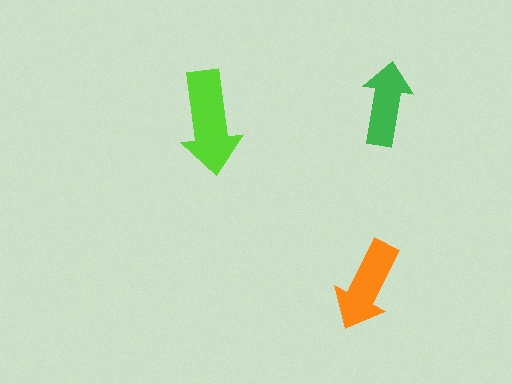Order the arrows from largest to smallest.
the lime one, the orange one, the green one.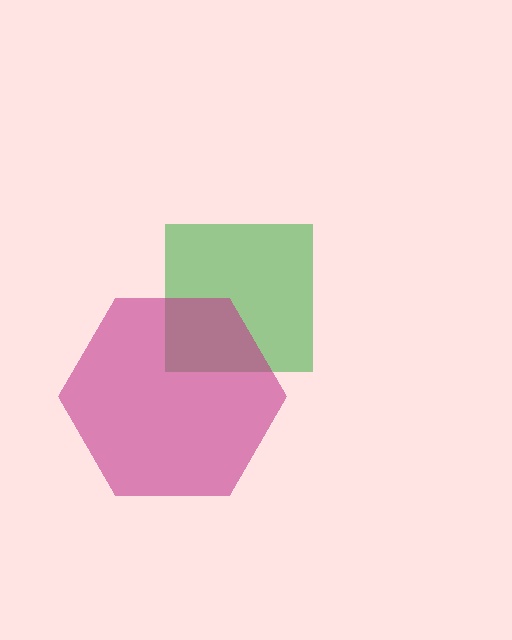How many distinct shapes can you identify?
There are 2 distinct shapes: a green square, a magenta hexagon.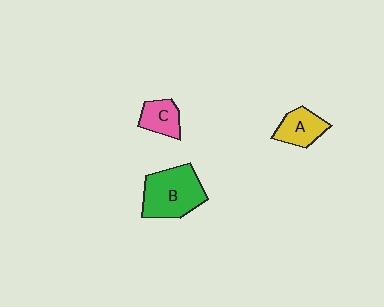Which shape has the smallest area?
Shape C (pink).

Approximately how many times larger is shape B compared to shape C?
Approximately 2.1 times.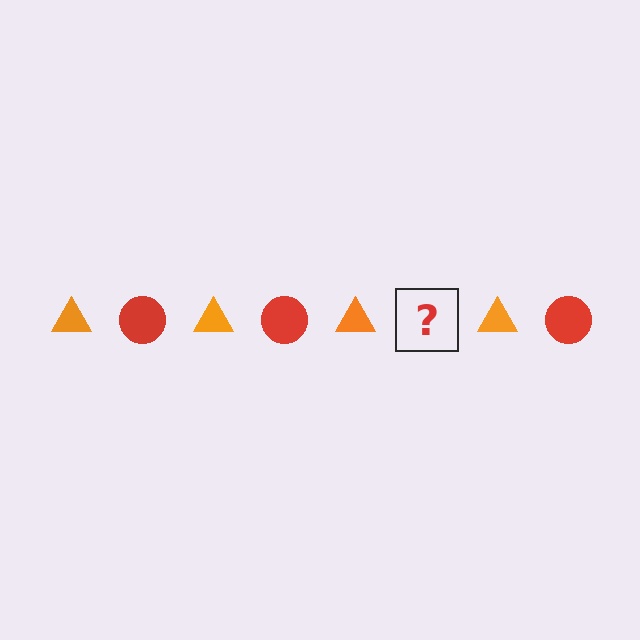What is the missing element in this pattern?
The missing element is a red circle.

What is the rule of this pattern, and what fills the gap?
The rule is that the pattern alternates between orange triangle and red circle. The gap should be filled with a red circle.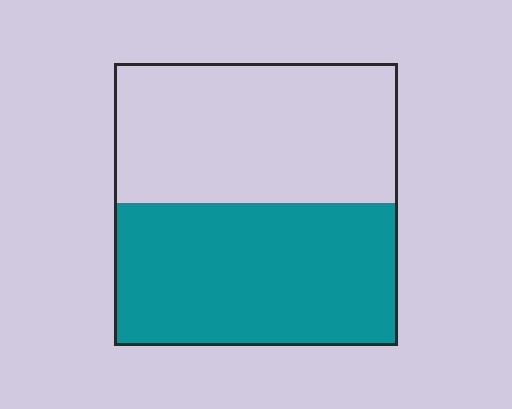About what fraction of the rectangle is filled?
About one half (1/2).